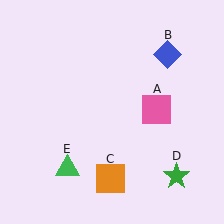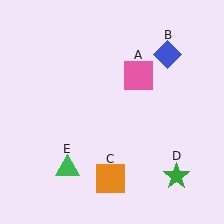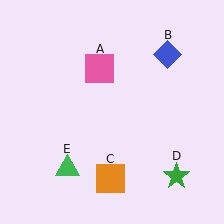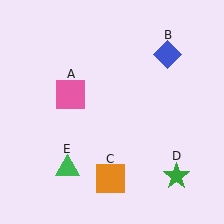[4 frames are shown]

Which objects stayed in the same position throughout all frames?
Blue diamond (object B) and orange square (object C) and green star (object D) and green triangle (object E) remained stationary.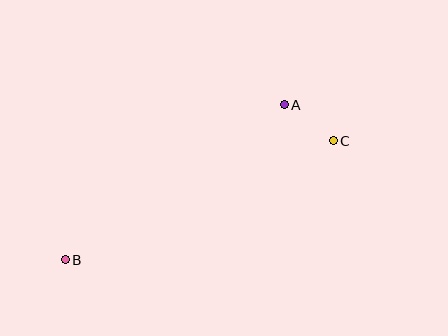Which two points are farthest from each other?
Points B and C are farthest from each other.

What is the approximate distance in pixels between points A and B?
The distance between A and B is approximately 268 pixels.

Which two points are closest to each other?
Points A and C are closest to each other.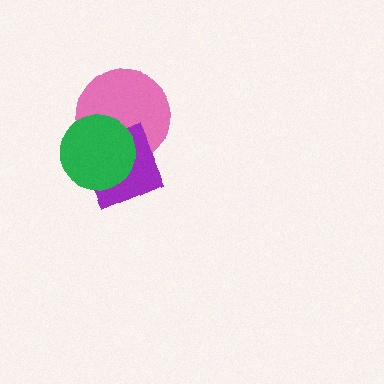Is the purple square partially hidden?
Yes, it is partially covered by another shape.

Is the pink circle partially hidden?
Yes, it is partially covered by another shape.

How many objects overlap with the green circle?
2 objects overlap with the green circle.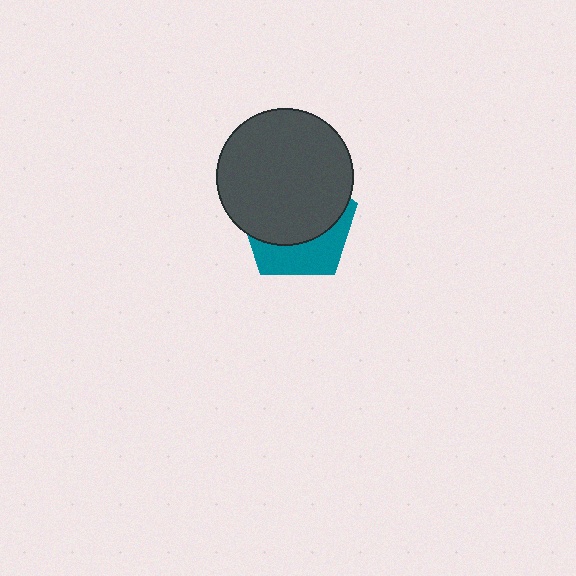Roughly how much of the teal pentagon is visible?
A small part of it is visible (roughly 36%).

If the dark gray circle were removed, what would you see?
You would see the complete teal pentagon.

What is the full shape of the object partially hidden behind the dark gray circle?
The partially hidden object is a teal pentagon.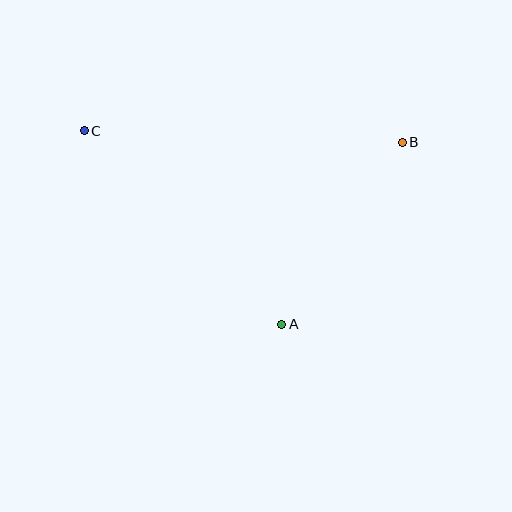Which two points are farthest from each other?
Points B and C are farthest from each other.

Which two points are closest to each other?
Points A and B are closest to each other.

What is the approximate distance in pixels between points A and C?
The distance between A and C is approximately 277 pixels.